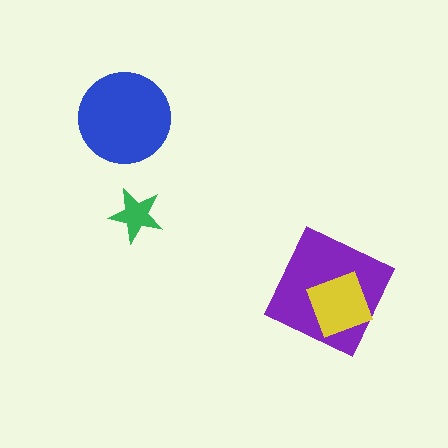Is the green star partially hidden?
No, no other shape covers it.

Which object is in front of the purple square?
The yellow square is in front of the purple square.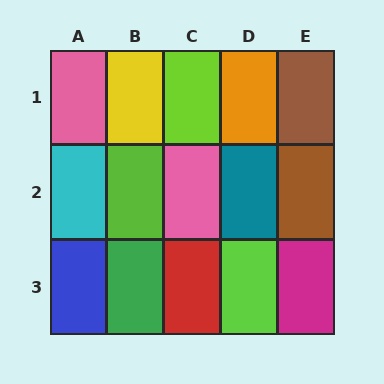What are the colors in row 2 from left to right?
Cyan, lime, pink, teal, brown.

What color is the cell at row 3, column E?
Magenta.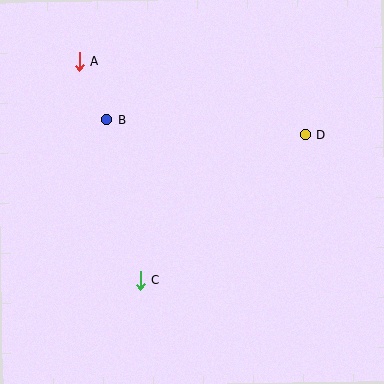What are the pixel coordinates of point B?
Point B is at (107, 120).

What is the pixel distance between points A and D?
The distance between A and D is 238 pixels.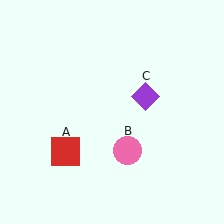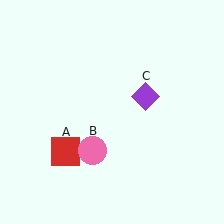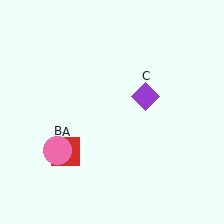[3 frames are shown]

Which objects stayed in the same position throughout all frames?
Red square (object A) and purple diamond (object C) remained stationary.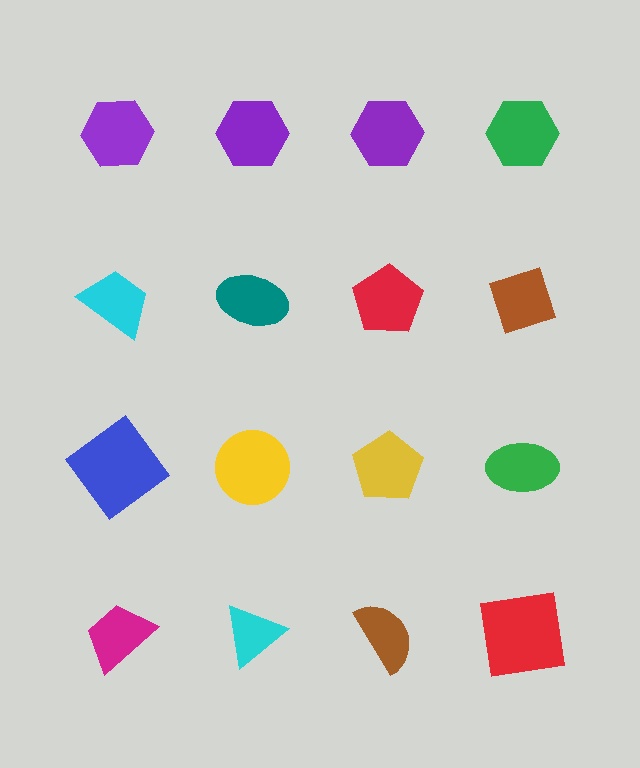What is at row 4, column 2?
A cyan triangle.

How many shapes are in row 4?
4 shapes.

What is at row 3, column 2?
A yellow circle.